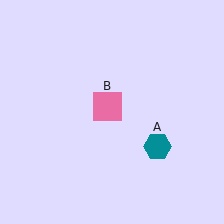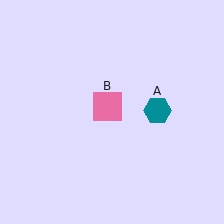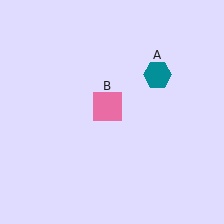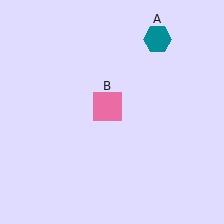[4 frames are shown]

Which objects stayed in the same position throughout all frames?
Pink square (object B) remained stationary.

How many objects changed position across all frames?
1 object changed position: teal hexagon (object A).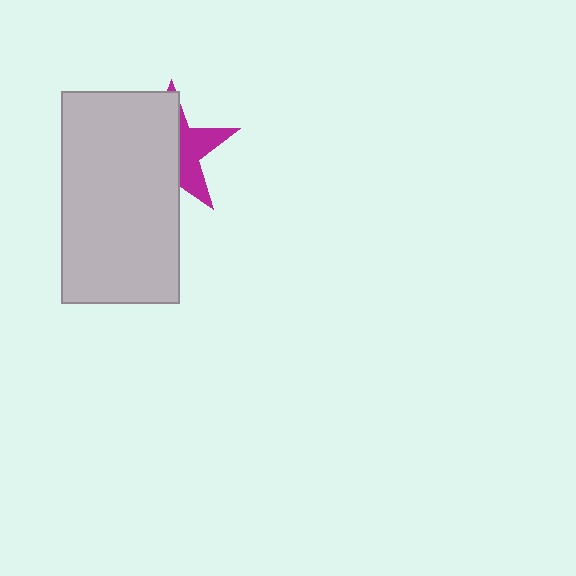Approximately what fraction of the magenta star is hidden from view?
Roughly 61% of the magenta star is hidden behind the light gray rectangle.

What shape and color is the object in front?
The object in front is a light gray rectangle.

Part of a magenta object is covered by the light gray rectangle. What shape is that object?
It is a star.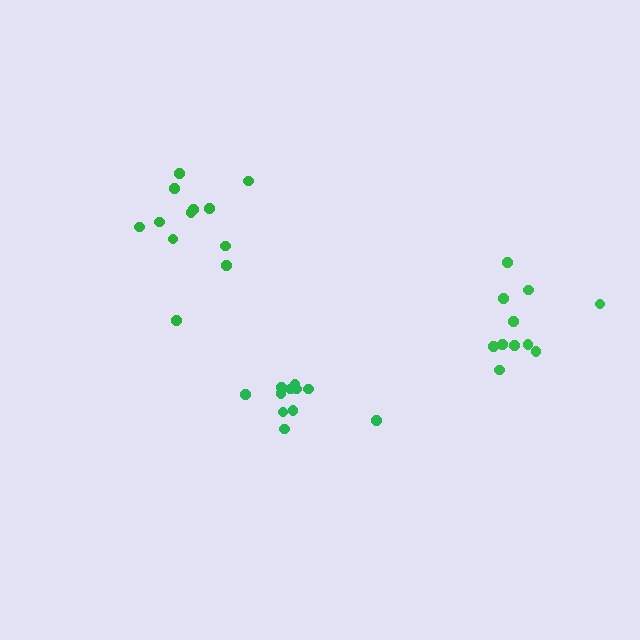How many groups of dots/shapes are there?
There are 3 groups.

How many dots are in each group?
Group 1: 11 dots, Group 2: 12 dots, Group 3: 11 dots (34 total).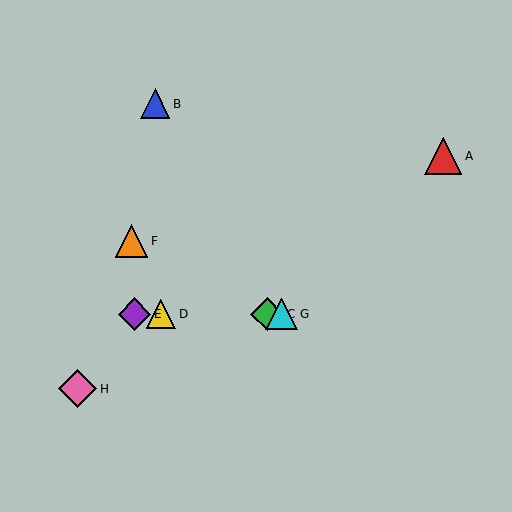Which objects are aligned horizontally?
Objects C, D, E, G are aligned horizontally.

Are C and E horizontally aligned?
Yes, both are at y≈314.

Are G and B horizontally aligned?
No, G is at y≈314 and B is at y≈104.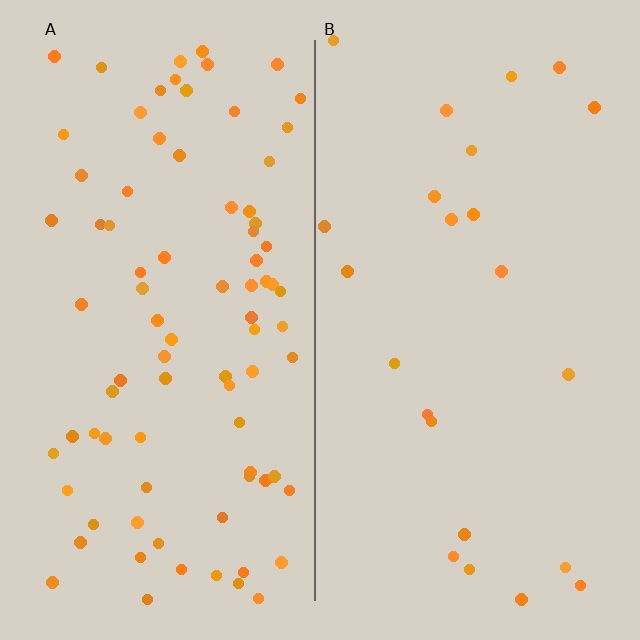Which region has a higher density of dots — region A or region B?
A (the left).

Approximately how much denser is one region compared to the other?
Approximately 3.6× — region A over region B.